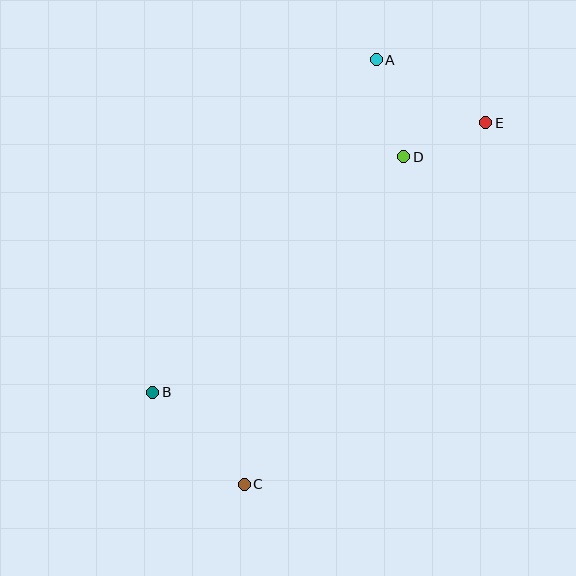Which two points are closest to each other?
Points D and E are closest to each other.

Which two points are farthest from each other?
Points A and C are farthest from each other.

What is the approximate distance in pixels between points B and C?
The distance between B and C is approximately 129 pixels.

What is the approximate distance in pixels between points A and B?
The distance between A and B is approximately 400 pixels.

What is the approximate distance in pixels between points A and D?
The distance between A and D is approximately 101 pixels.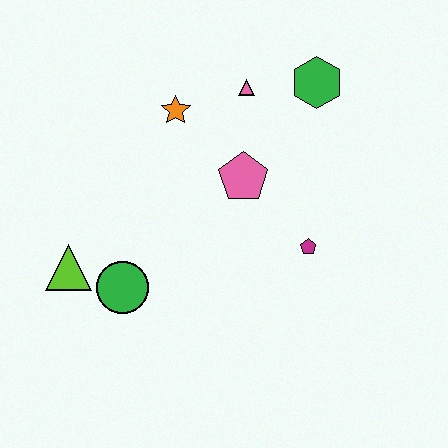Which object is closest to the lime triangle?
The green circle is closest to the lime triangle.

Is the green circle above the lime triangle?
No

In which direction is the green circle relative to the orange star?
The green circle is below the orange star.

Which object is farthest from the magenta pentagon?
The lime triangle is farthest from the magenta pentagon.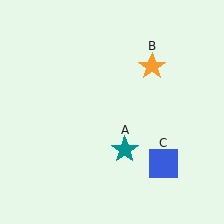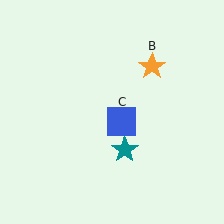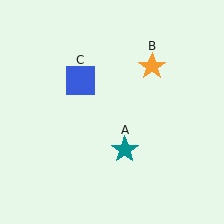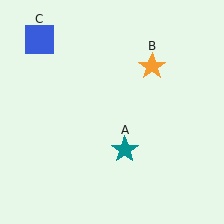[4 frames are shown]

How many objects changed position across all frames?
1 object changed position: blue square (object C).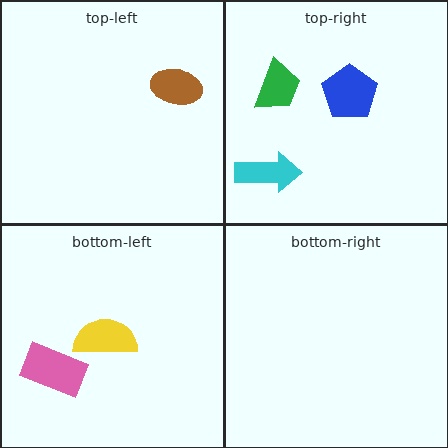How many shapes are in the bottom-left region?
2.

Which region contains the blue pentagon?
The top-right region.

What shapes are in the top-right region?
The cyan arrow, the green trapezoid, the blue pentagon.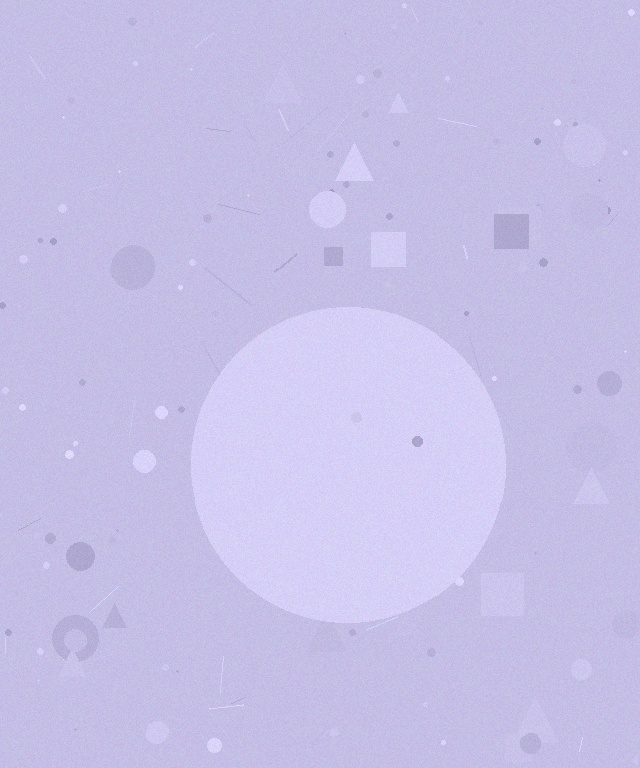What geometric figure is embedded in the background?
A circle is embedded in the background.